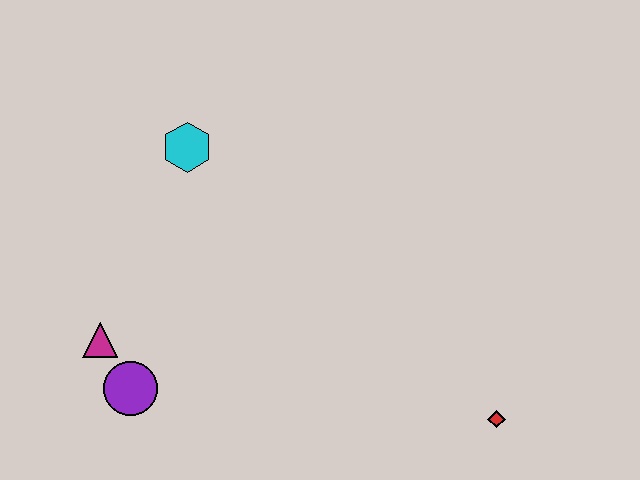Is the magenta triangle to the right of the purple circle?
No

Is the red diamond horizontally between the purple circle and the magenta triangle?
No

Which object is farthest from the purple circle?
The red diamond is farthest from the purple circle.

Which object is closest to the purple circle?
The magenta triangle is closest to the purple circle.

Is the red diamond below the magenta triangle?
Yes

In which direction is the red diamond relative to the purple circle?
The red diamond is to the right of the purple circle.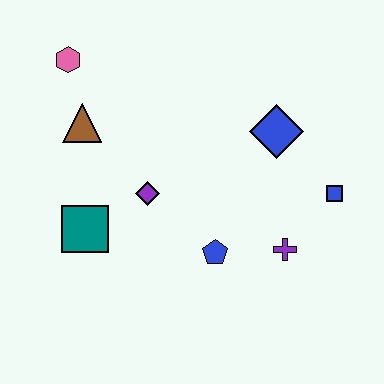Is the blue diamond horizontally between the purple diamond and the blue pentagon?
No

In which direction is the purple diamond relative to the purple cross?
The purple diamond is to the left of the purple cross.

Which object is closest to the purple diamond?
The teal square is closest to the purple diamond.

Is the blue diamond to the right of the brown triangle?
Yes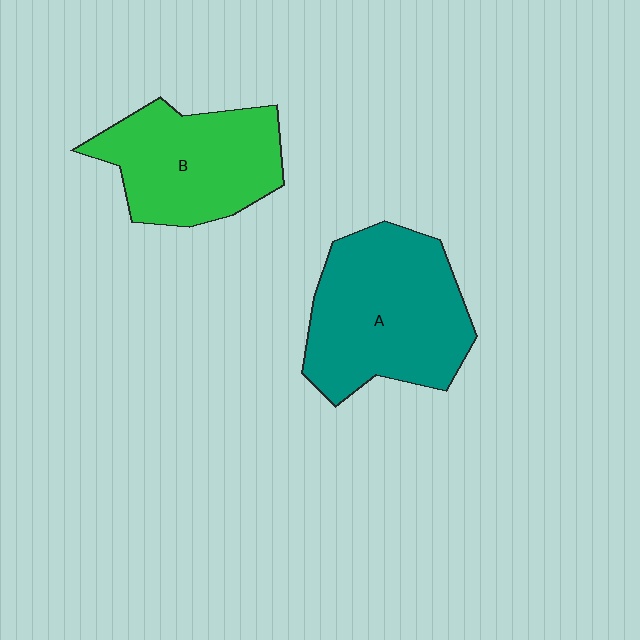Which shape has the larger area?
Shape A (teal).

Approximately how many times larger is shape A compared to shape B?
Approximately 1.3 times.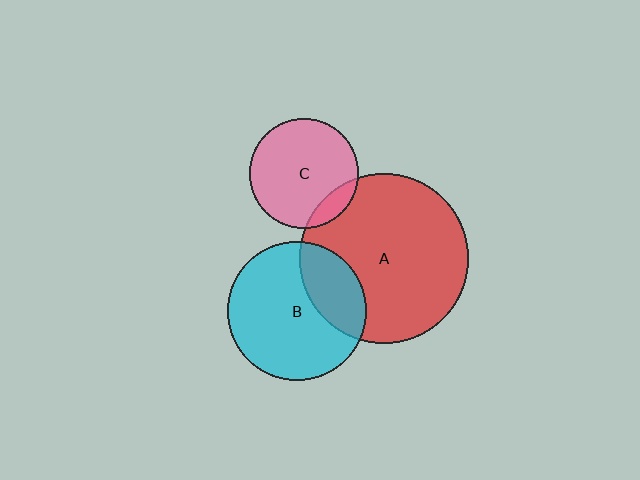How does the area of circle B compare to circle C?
Approximately 1.6 times.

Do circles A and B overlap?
Yes.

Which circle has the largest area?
Circle A (red).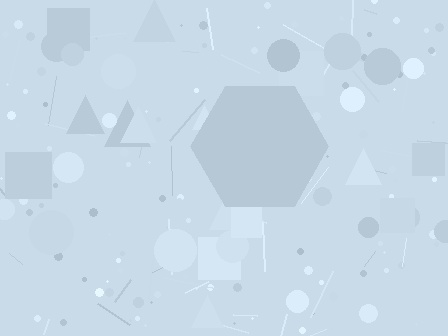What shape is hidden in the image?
A hexagon is hidden in the image.